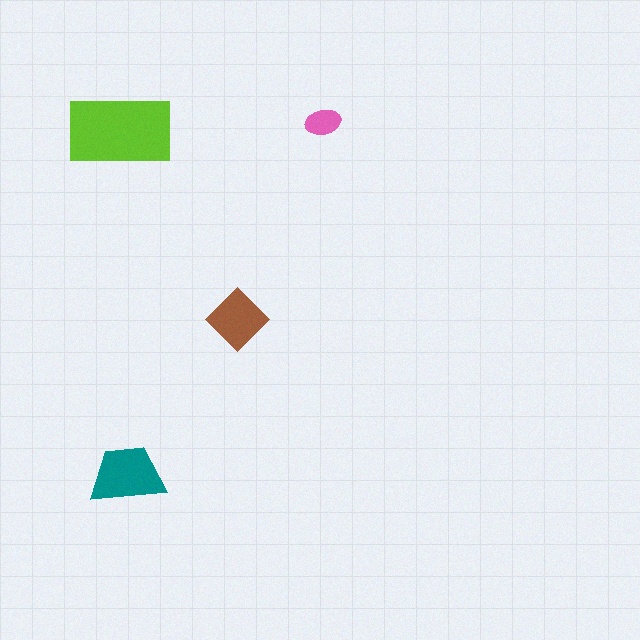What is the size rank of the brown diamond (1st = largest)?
3rd.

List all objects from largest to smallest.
The lime rectangle, the teal trapezoid, the brown diamond, the pink ellipse.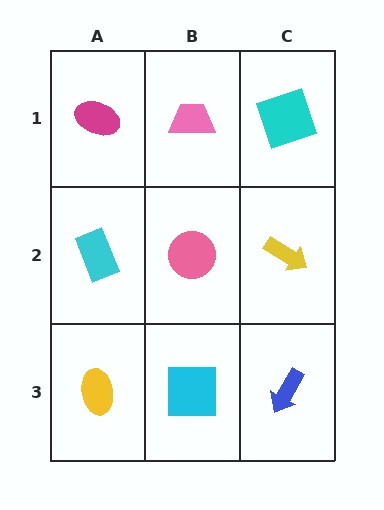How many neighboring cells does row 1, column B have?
3.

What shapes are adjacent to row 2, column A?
A magenta ellipse (row 1, column A), a yellow ellipse (row 3, column A), a pink circle (row 2, column B).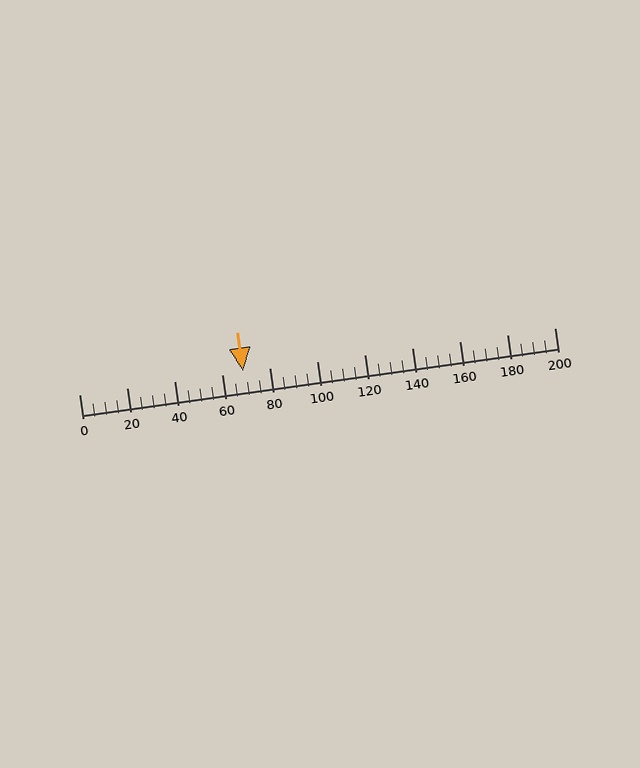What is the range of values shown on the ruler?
The ruler shows values from 0 to 200.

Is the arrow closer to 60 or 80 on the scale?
The arrow is closer to 60.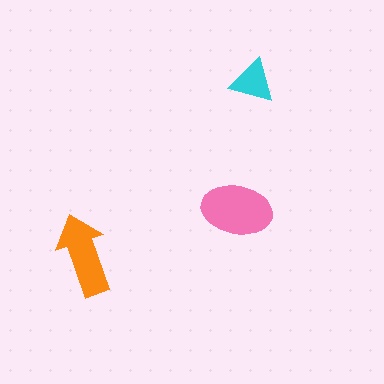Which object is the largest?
The pink ellipse.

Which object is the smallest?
The cyan triangle.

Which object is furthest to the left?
The orange arrow is leftmost.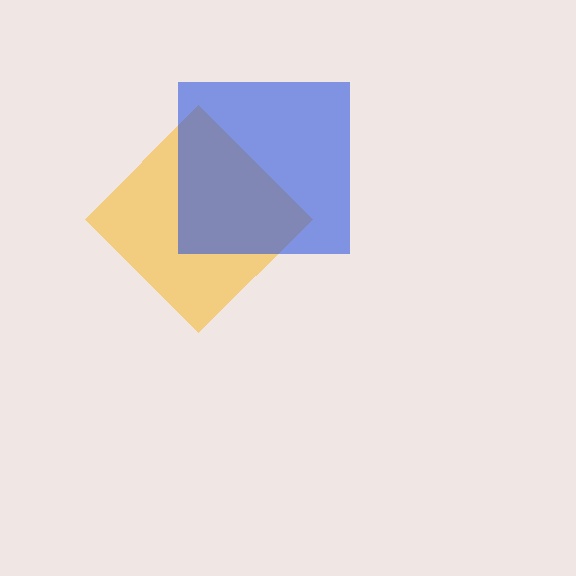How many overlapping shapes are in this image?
There are 2 overlapping shapes in the image.